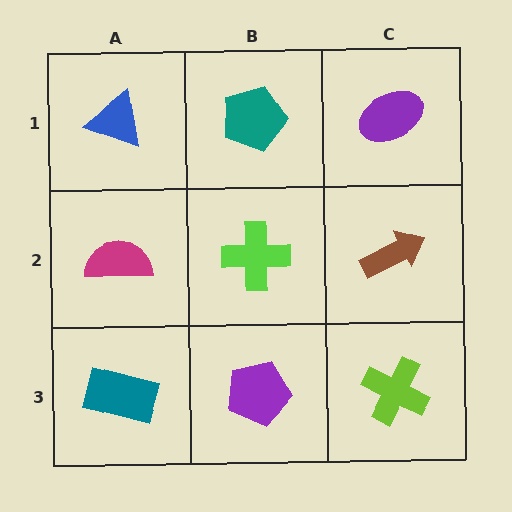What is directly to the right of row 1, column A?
A teal pentagon.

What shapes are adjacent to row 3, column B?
A lime cross (row 2, column B), a teal rectangle (row 3, column A), a lime cross (row 3, column C).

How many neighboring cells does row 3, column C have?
2.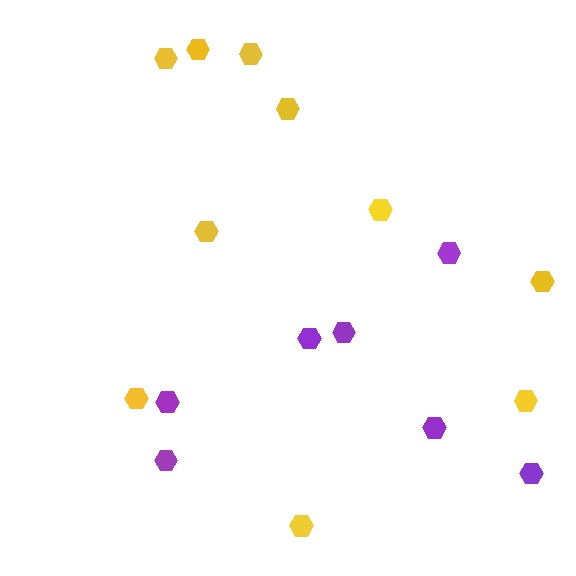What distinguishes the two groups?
There are 2 groups: one group of yellow hexagons (10) and one group of purple hexagons (7).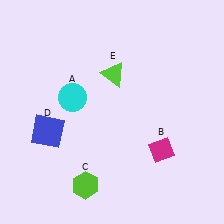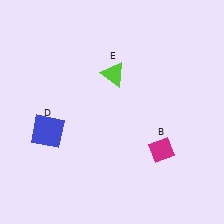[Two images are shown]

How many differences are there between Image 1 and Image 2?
There are 2 differences between the two images.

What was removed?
The lime hexagon (C), the cyan circle (A) were removed in Image 2.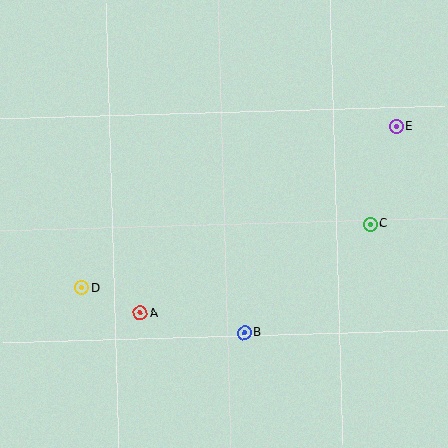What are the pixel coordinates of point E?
Point E is at (396, 126).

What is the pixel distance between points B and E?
The distance between B and E is 256 pixels.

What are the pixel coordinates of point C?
Point C is at (370, 224).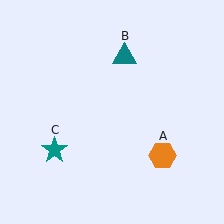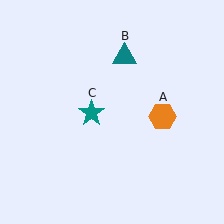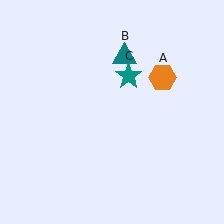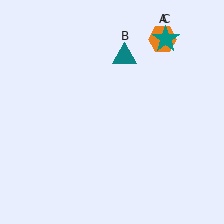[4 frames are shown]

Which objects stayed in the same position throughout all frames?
Teal triangle (object B) remained stationary.